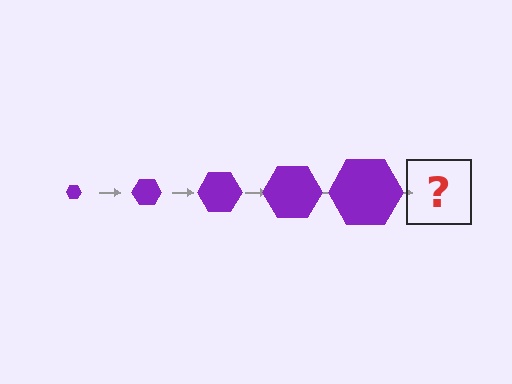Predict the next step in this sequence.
The next step is a purple hexagon, larger than the previous one.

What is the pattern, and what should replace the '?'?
The pattern is that the hexagon gets progressively larger each step. The '?' should be a purple hexagon, larger than the previous one.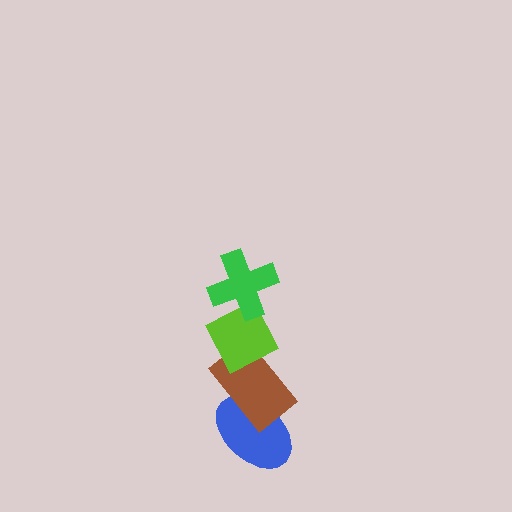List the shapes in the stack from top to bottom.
From top to bottom: the green cross, the lime diamond, the brown rectangle, the blue ellipse.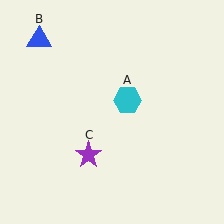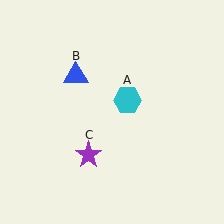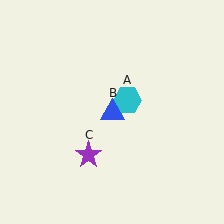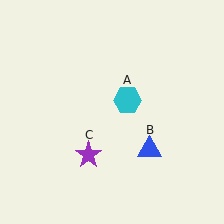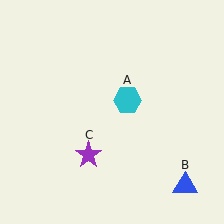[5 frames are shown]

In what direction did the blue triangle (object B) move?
The blue triangle (object B) moved down and to the right.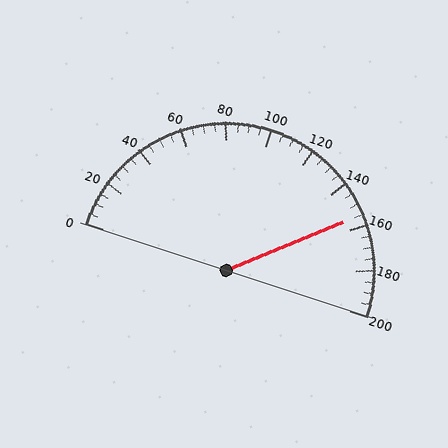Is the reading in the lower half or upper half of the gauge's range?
The reading is in the upper half of the range (0 to 200).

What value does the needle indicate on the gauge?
The needle indicates approximately 155.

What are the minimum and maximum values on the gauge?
The gauge ranges from 0 to 200.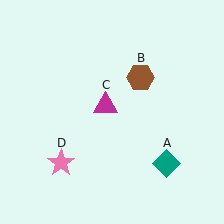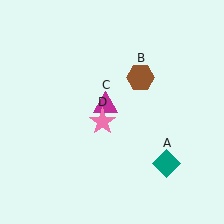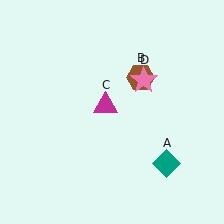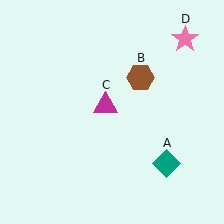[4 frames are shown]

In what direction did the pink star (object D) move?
The pink star (object D) moved up and to the right.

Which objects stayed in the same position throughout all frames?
Teal diamond (object A) and brown hexagon (object B) and magenta triangle (object C) remained stationary.